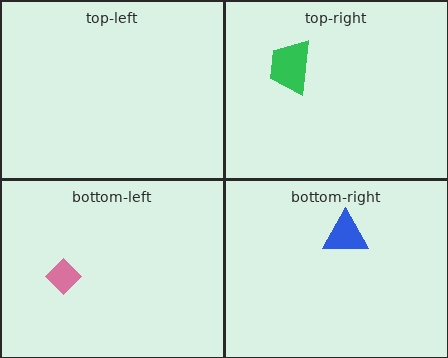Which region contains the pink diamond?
The bottom-left region.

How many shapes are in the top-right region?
1.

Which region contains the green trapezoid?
The top-right region.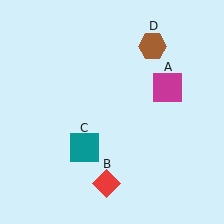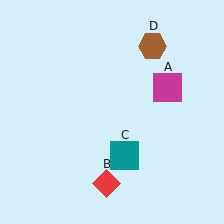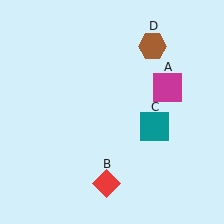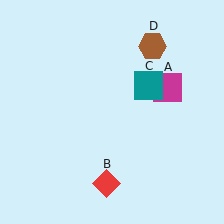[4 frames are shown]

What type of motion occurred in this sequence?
The teal square (object C) rotated counterclockwise around the center of the scene.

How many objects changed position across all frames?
1 object changed position: teal square (object C).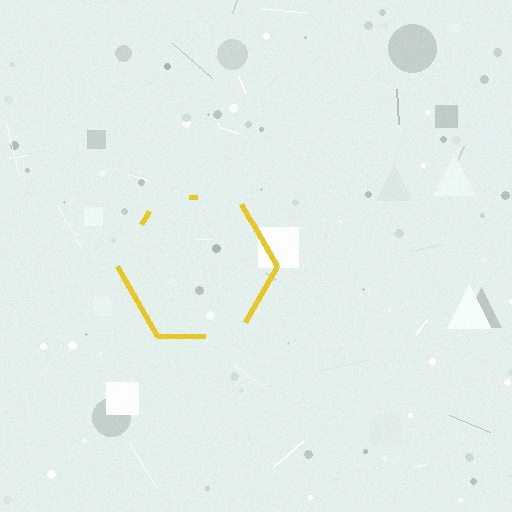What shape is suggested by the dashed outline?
The dashed outline suggests a hexagon.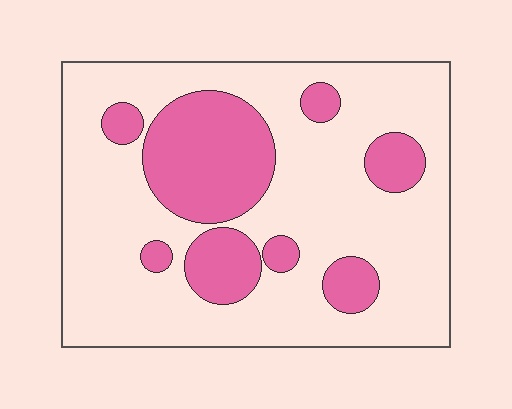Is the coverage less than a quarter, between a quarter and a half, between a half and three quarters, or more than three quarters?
Between a quarter and a half.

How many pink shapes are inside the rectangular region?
8.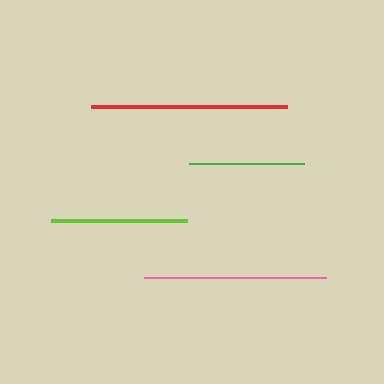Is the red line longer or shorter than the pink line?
The red line is longer than the pink line.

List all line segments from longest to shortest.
From longest to shortest: red, pink, lime, green.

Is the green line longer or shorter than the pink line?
The pink line is longer than the green line.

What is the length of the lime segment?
The lime segment is approximately 136 pixels long.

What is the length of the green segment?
The green segment is approximately 115 pixels long.